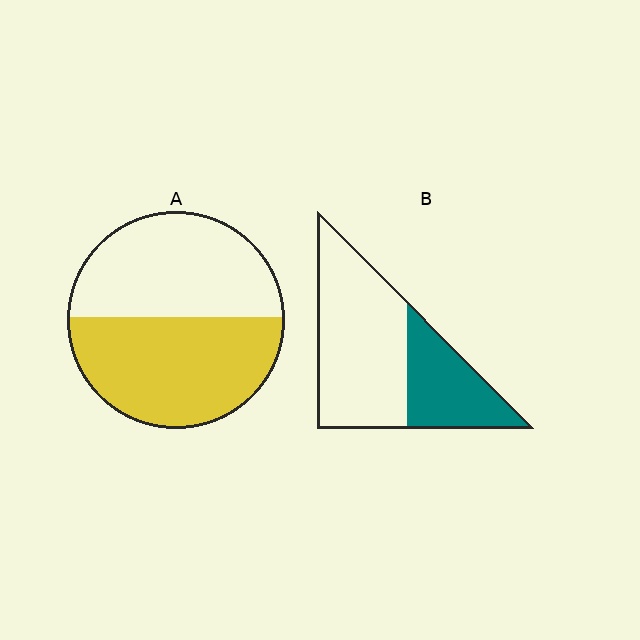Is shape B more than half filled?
No.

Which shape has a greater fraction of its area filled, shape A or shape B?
Shape A.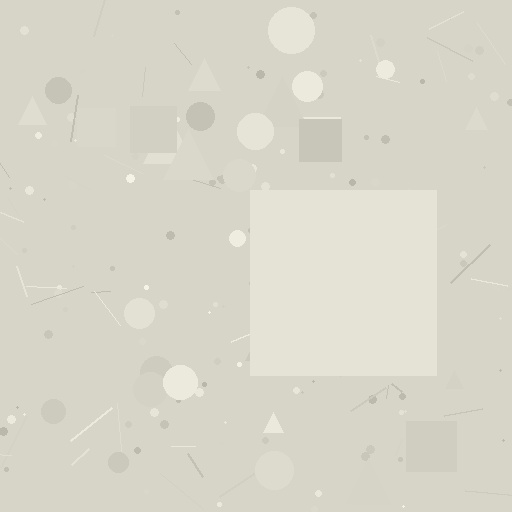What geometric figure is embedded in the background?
A square is embedded in the background.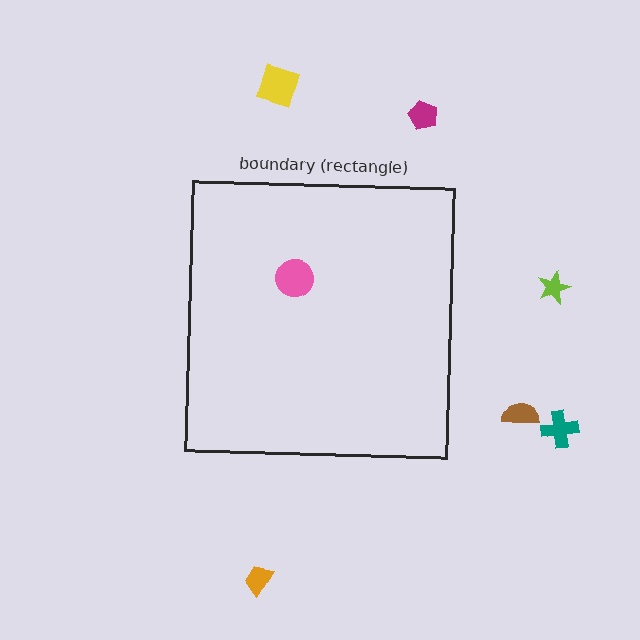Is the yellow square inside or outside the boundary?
Outside.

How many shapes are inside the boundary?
1 inside, 6 outside.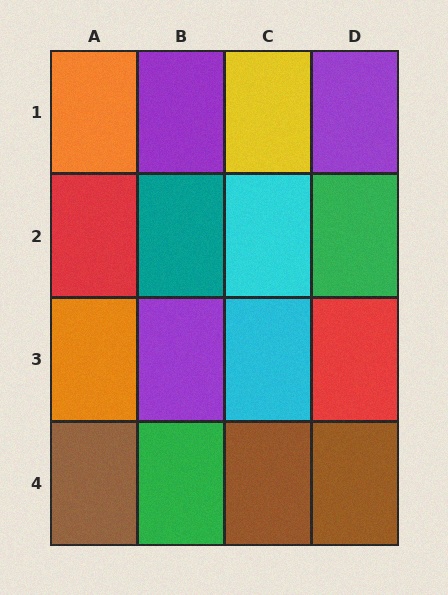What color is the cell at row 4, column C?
Brown.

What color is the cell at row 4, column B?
Green.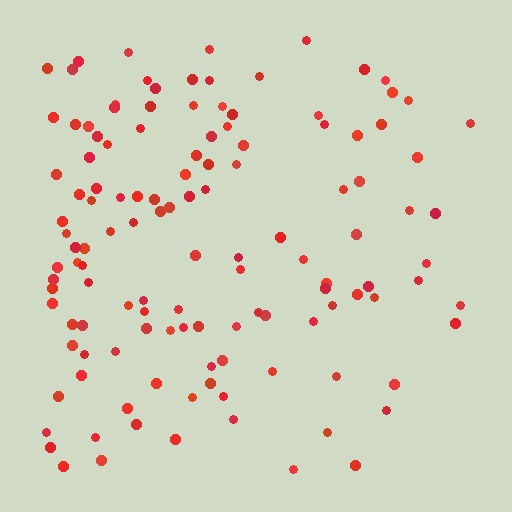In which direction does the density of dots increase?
From right to left, with the left side densest.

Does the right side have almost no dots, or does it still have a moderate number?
Still a moderate number, just noticeably fewer than the left.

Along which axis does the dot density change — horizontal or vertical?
Horizontal.